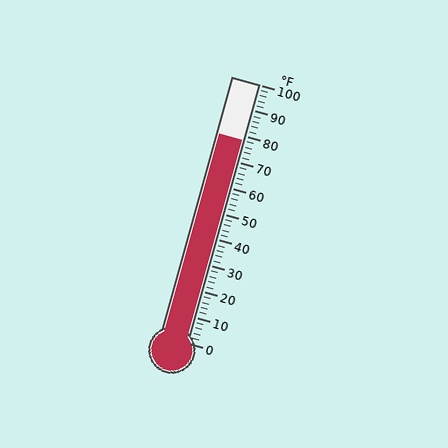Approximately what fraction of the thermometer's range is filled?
The thermometer is filled to approximately 80% of its range.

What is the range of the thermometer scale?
The thermometer scale ranges from 0°F to 100°F.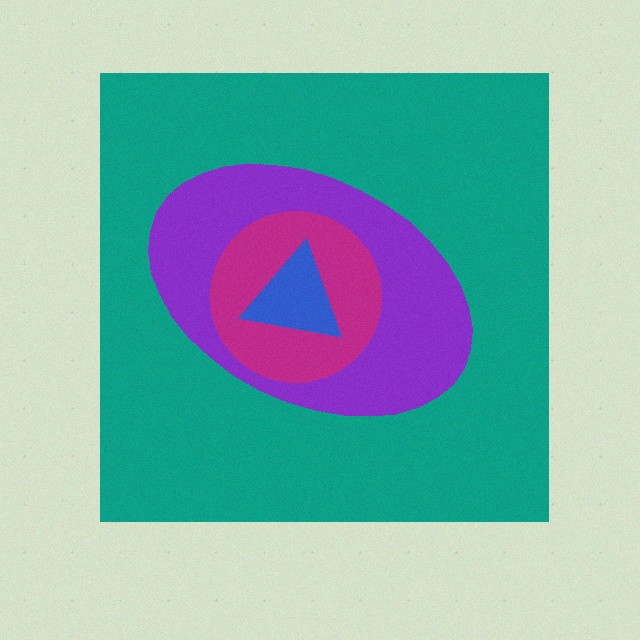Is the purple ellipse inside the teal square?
Yes.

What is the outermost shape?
The teal square.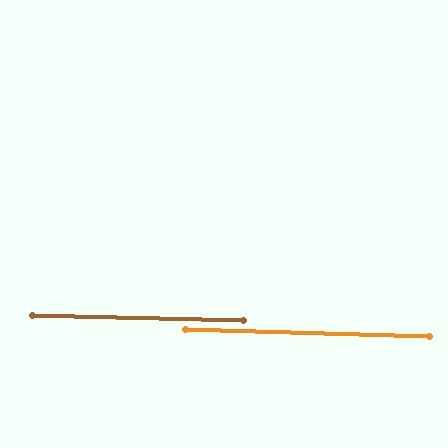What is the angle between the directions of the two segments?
Approximately 0 degrees.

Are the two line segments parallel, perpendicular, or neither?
Parallel — their directions differ by only 0.2°.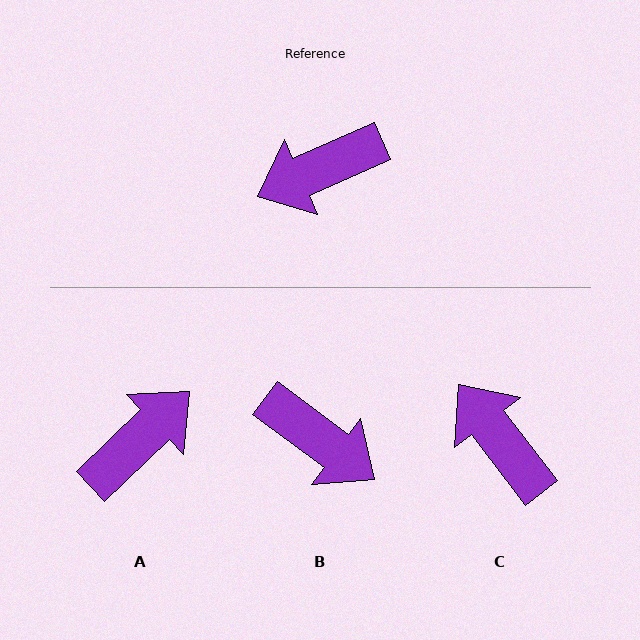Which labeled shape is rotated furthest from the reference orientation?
A, about 160 degrees away.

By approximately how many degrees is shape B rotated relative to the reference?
Approximately 120 degrees counter-clockwise.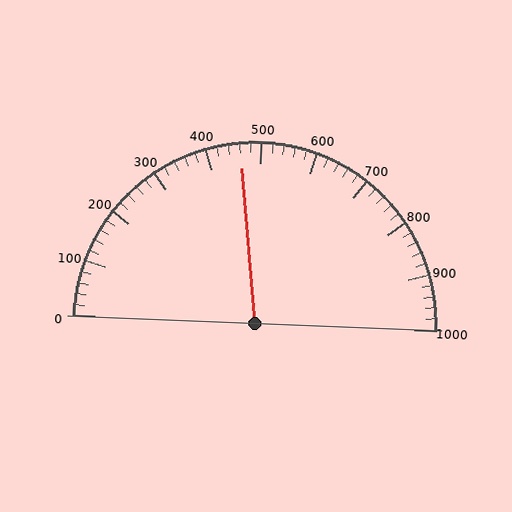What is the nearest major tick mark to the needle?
The nearest major tick mark is 500.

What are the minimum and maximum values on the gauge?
The gauge ranges from 0 to 1000.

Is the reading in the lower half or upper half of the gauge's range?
The reading is in the lower half of the range (0 to 1000).